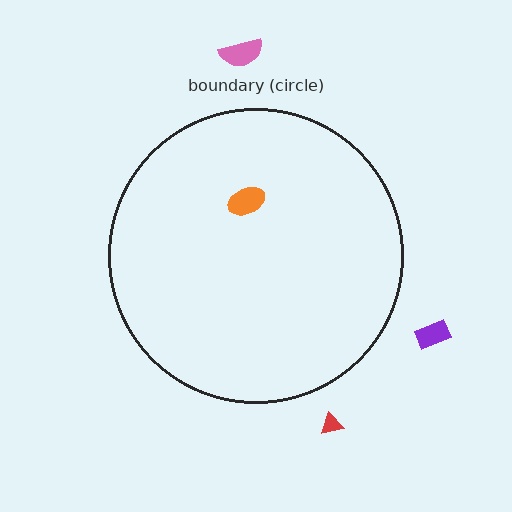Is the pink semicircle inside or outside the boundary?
Outside.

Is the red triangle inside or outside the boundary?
Outside.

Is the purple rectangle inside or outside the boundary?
Outside.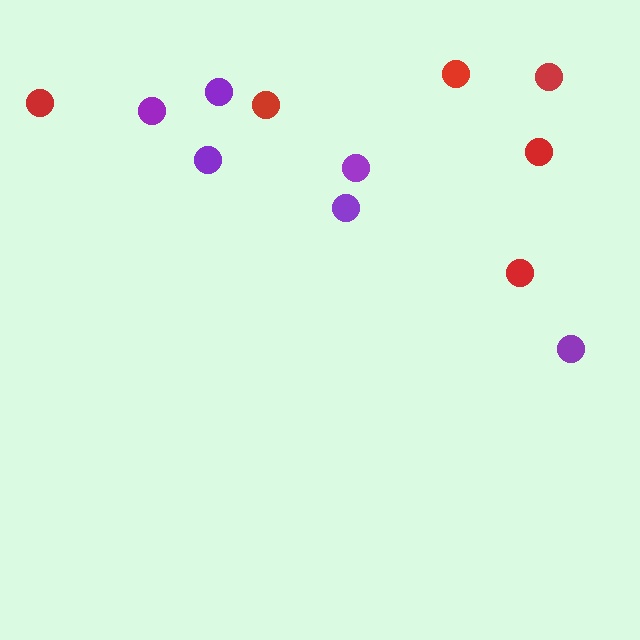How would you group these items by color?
There are 2 groups: one group of red circles (6) and one group of purple circles (6).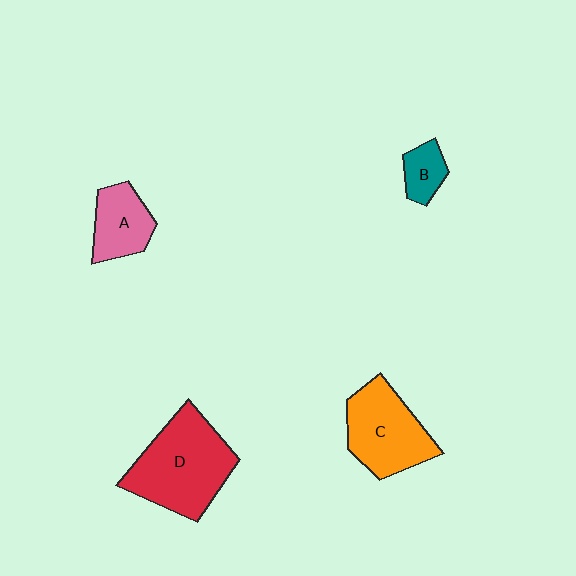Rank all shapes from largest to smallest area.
From largest to smallest: D (red), C (orange), A (pink), B (teal).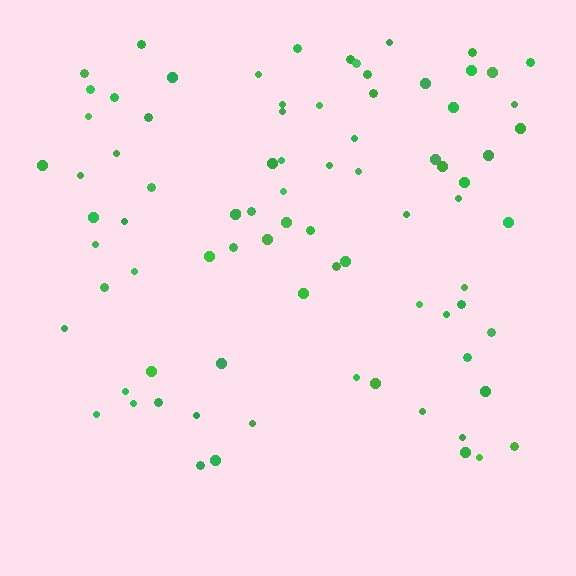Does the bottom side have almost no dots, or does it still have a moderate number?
Still a moderate number, just noticeably fewer than the top.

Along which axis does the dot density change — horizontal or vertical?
Vertical.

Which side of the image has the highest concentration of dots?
The top.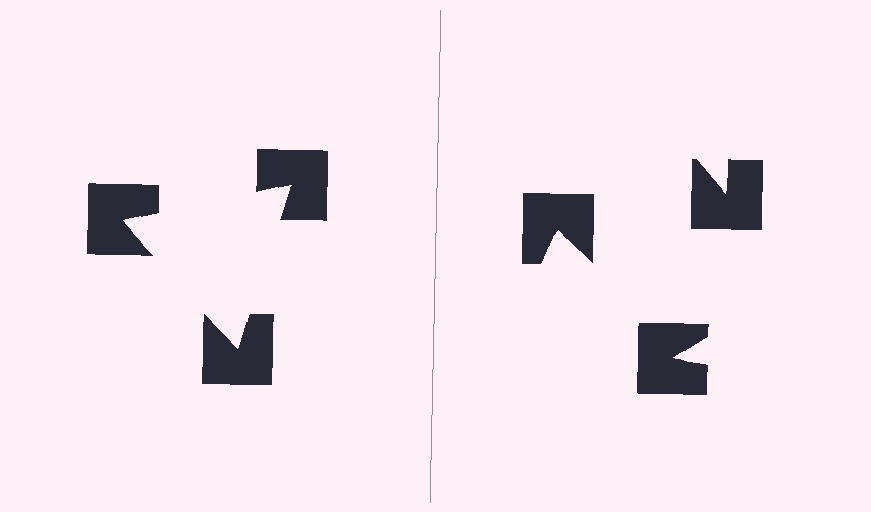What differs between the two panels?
The notched squares are positioned identically on both sides; only the wedge orientations differ. On the left they align to a triangle; on the right they are misaligned.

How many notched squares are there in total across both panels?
6 — 3 on each side.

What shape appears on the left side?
An illusory triangle.